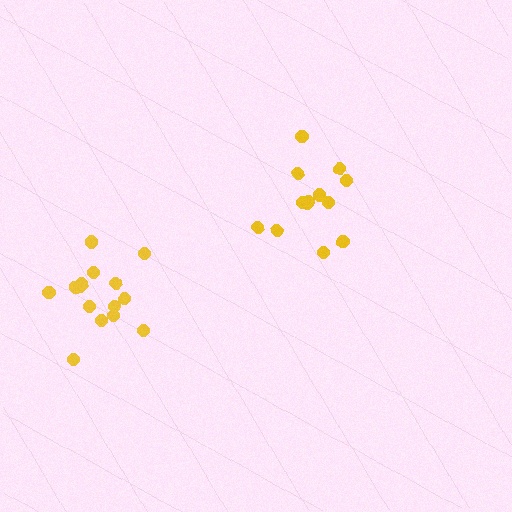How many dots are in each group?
Group 1: 15 dots, Group 2: 13 dots (28 total).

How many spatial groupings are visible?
There are 2 spatial groupings.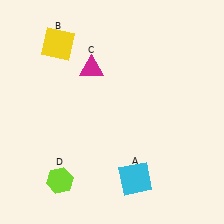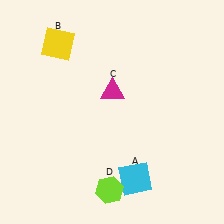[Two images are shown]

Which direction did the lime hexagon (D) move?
The lime hexagon (D) moved right.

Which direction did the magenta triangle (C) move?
The magenta triangle (C) moved down.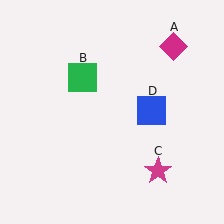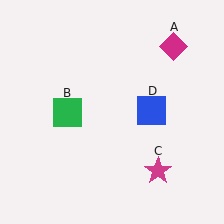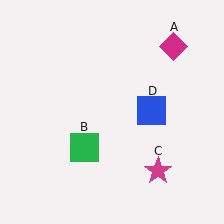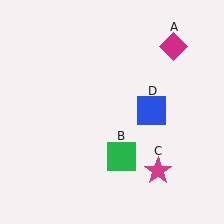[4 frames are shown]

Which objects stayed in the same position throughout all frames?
Magenta diamond (object A) and magenta star (object C) and blue square (object D) remained stationary.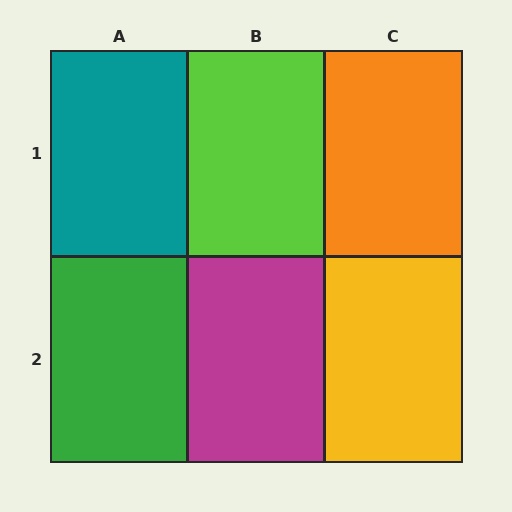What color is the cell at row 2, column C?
Yellow.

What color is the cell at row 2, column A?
Green.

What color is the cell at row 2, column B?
Magenta.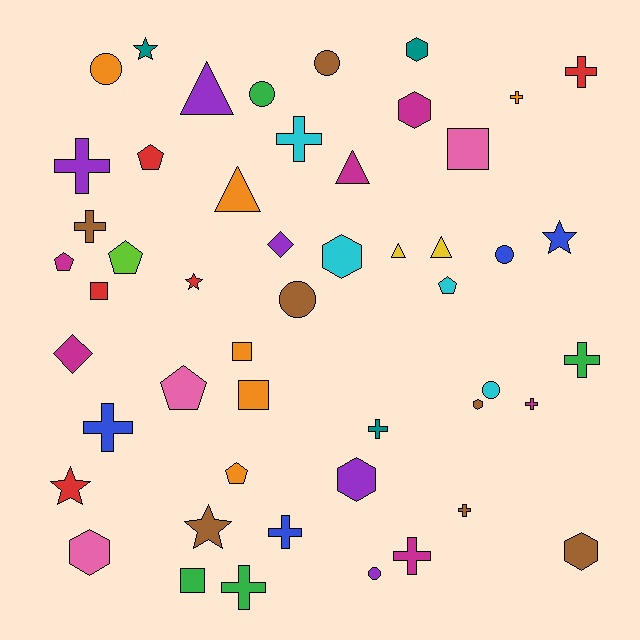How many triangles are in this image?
There are 5 triangles.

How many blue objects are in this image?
There are 4 blue objects.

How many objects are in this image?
There are 50 objects.